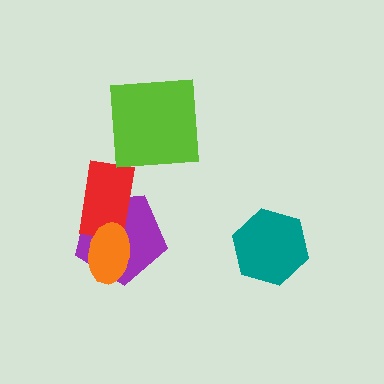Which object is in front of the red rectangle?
The orange ellipse is in front of the red rectangle.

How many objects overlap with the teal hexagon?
0 objects overlap with the teal hexagon.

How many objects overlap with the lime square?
0 objects overlap with the lime square.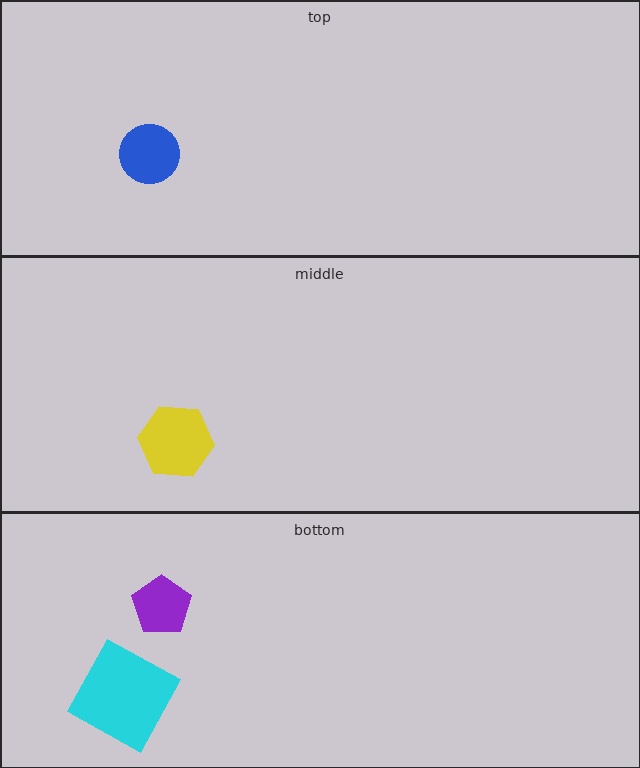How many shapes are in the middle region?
1.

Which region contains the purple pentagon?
The bottom region.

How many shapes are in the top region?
1.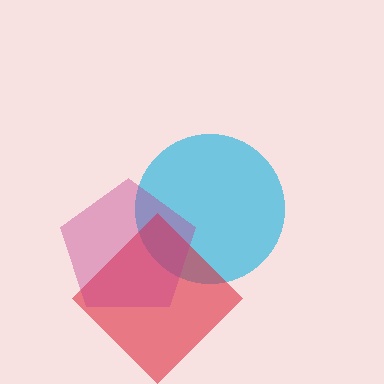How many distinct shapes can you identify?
There are 3 distinct shapes: a cyan circle, a red diamond, a magenta pentagon.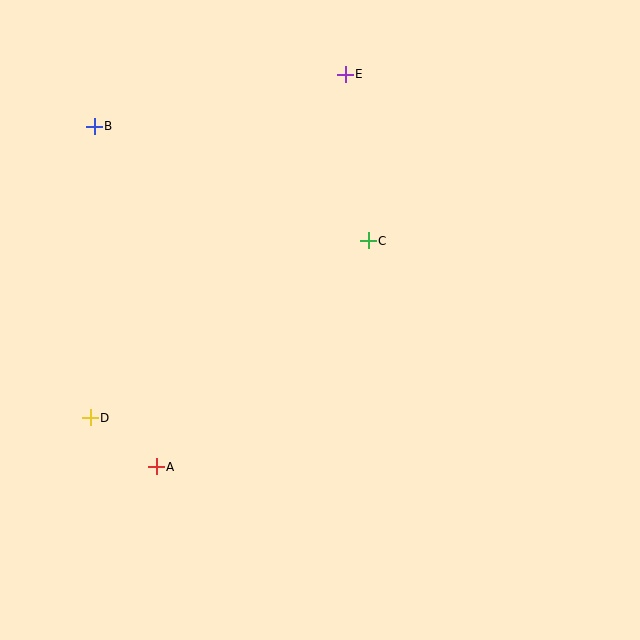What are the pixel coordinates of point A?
Point A is at (156, 467).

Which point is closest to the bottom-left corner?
Point A is closest to the bottom-left corner.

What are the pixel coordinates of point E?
Point E is at (345, 74).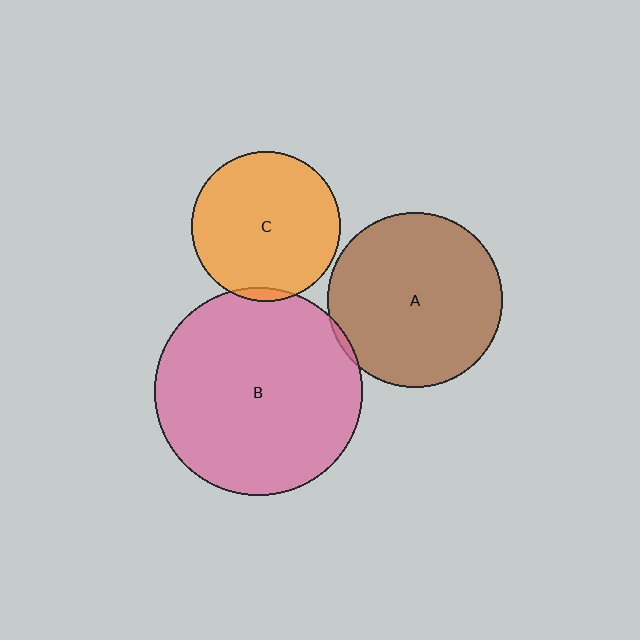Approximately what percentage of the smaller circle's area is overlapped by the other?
Approximately 5%.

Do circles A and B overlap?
Yes.